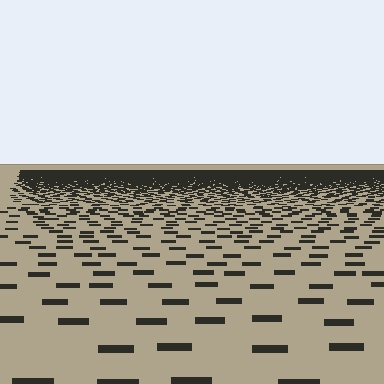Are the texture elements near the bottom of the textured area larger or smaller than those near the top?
Larger. Near the bottom, elements are closer to the viewer and appear at a bigger on-screen size.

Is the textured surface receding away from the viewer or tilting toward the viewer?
The surface is receding away from the viewer. Texture elements get smaller and denser toward the top.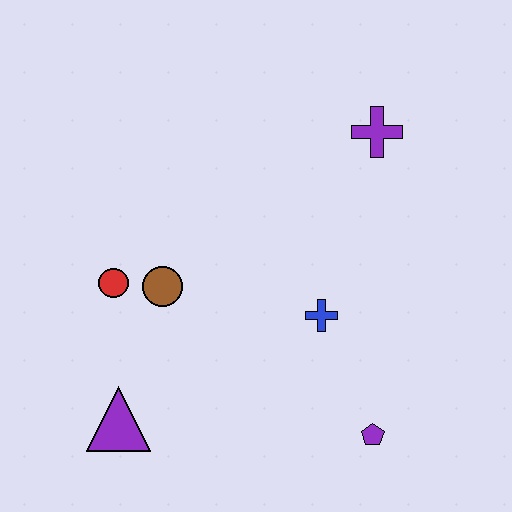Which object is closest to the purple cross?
The blue cross is closest to the purple cross.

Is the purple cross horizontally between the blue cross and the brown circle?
No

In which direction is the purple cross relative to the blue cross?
The purple cross is above the blue cross.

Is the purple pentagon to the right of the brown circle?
Yes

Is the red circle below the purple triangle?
No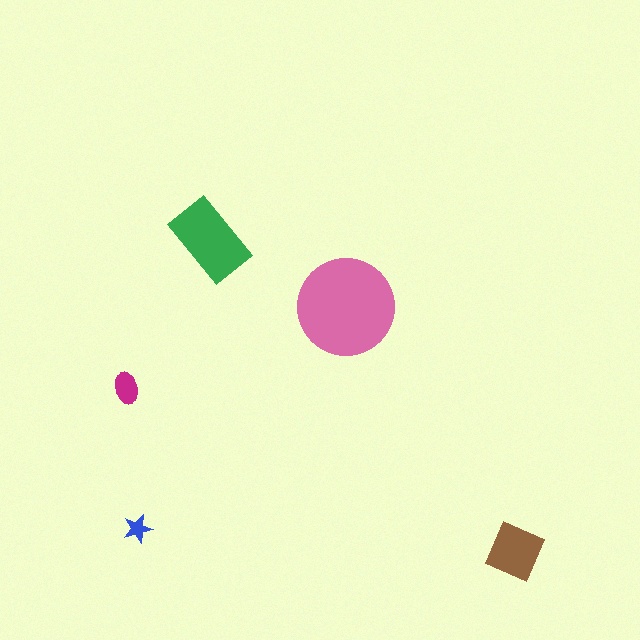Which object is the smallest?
The blue star.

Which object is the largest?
The pink circle.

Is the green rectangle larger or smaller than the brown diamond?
Larger.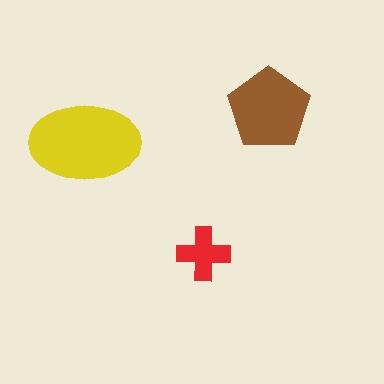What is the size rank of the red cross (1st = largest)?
3rd.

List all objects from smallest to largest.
The red cross, the brown pentagon, the yellow ellipse.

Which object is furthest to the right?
The brown pentagon is rightmost.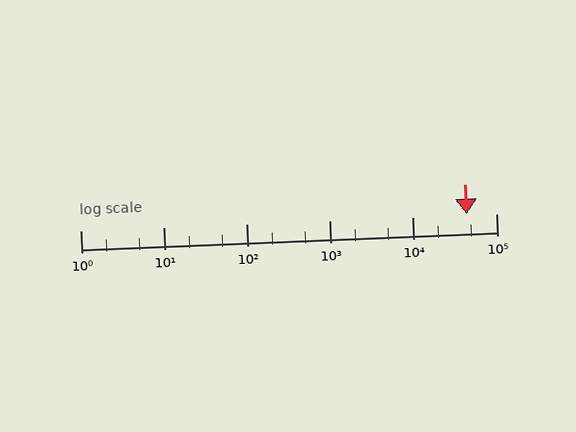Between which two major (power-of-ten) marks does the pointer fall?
The pointer is between 10000 and 100000.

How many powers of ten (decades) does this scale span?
The scale spans 5 decades, from 1 to 100000.